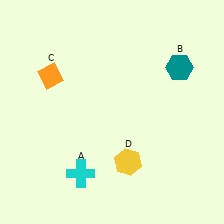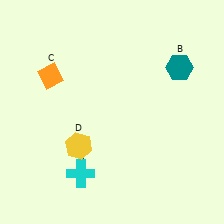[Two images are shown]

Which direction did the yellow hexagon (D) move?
The yellow hexagon (D) moved left.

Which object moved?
The yellow hexagon (D) moved left.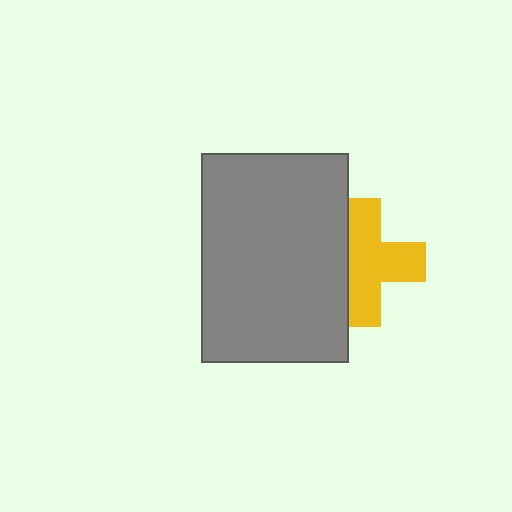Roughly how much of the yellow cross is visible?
Most of it is visible (roughly 67%).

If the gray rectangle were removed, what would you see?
You would see the complete yellow cross.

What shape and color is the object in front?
The object in front is a gray rectangle.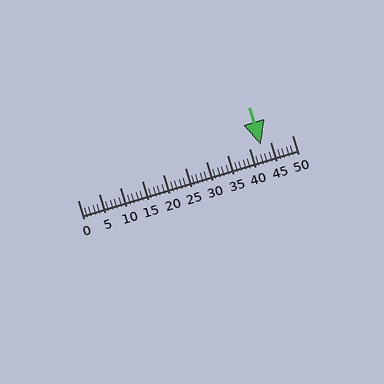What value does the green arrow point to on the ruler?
The green arrow points to approximately 43.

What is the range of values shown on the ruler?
The ruler shows values from 0 to 50.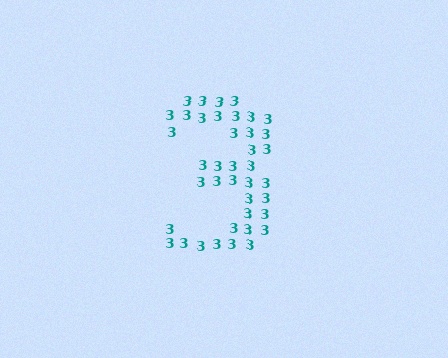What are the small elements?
The small elements are digit 3's.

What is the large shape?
The large shape is the digit 3.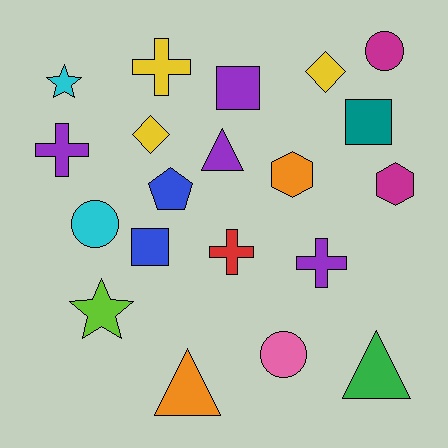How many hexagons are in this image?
There are 2 hexagons.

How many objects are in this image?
There are 20 objects.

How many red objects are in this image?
There is 1 red object.